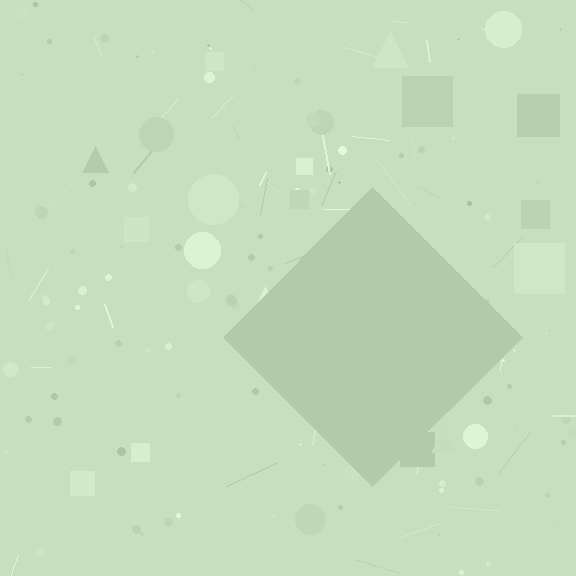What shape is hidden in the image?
A diamond is hidden in the image.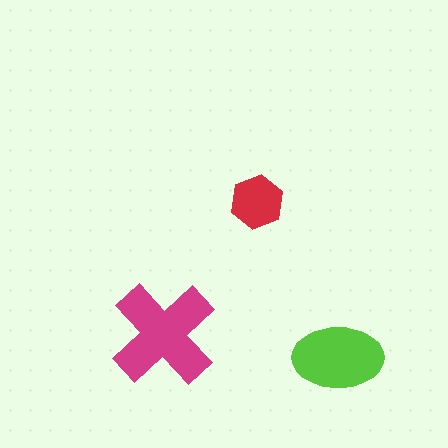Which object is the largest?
The magenta cross.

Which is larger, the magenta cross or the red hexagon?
The magenta cross.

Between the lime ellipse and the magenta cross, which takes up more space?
The magenta cross.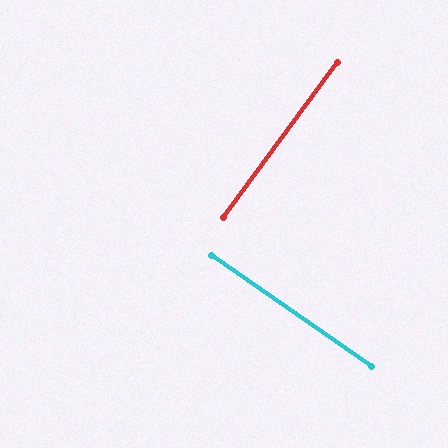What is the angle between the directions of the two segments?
Approximately 88 degrees.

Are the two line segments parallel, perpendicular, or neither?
Perpendicular — they meet at approximately 88°.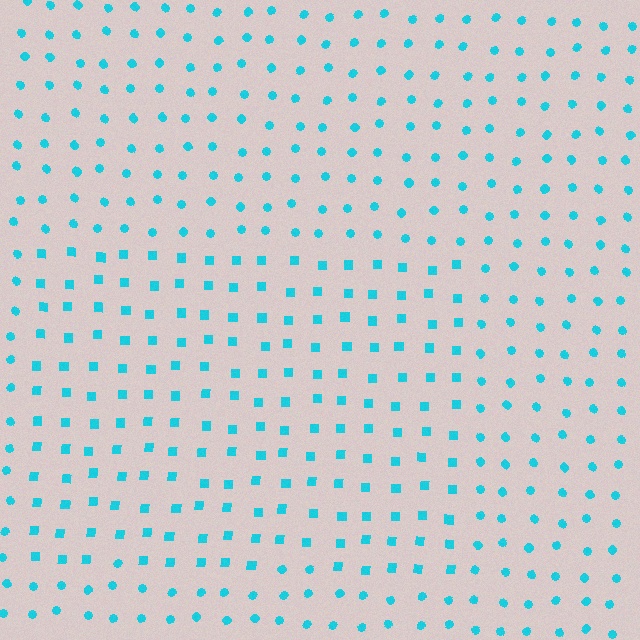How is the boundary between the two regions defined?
The boundary is defined by a change in element shape: squares inside vs. circles outside. All elements share the same color and spacing.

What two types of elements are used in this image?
The image uses squares inside the rectangle region and circles outside it.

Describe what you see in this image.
The image is filled with small cyan elements arranged in a uniform grid. A rectangle-shaped region contains squares, while the surrounding area contains circles. The boundary is defined purely by the change in element shape.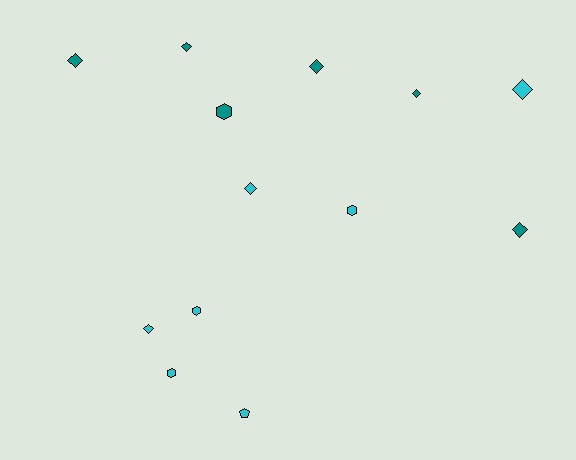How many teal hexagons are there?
There is 1 teal hexagon.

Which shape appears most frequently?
Diamond, with 8 objects.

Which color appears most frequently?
Cyan, with 7 objects.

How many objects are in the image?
There are 13 objects.